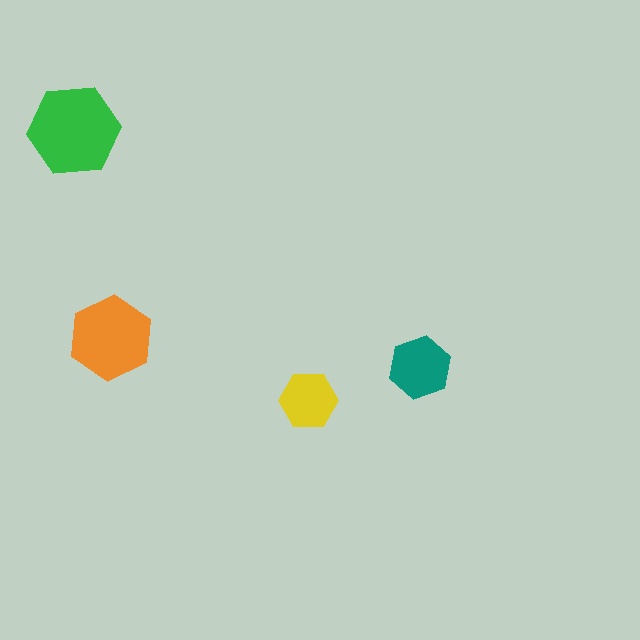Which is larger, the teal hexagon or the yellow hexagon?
The teal one.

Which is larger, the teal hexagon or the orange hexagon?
The orange one.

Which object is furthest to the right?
The teal hexagon is rightmost.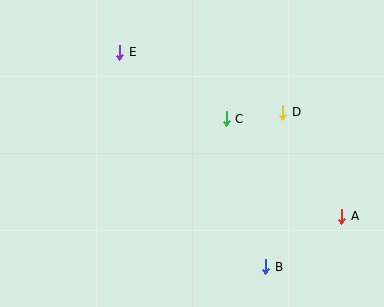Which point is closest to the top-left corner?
Point E is closest to the top-left corner.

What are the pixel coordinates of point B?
Point B is at (266, 267).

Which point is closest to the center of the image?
Point C at (226, 119) is closest to the center.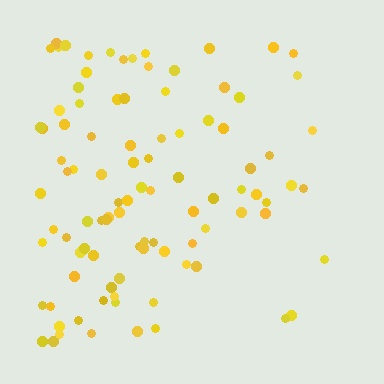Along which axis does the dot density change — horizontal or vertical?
Horizontal.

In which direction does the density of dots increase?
From right to left, with the left side densest.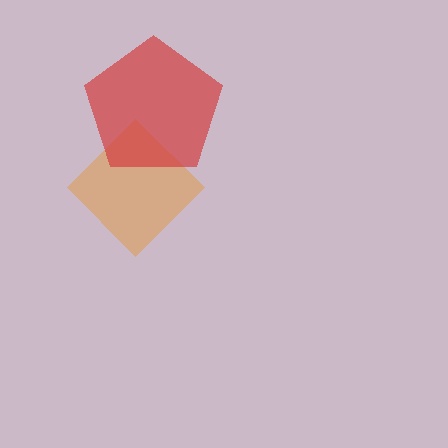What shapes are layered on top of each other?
The layered shapes are: an orange diamond, a red pentagon.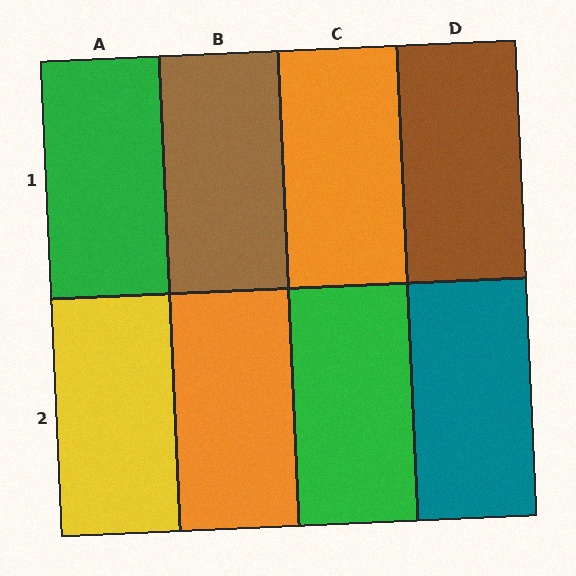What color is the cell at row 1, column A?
Green.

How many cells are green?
2 cells are green.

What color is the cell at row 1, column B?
Brown.